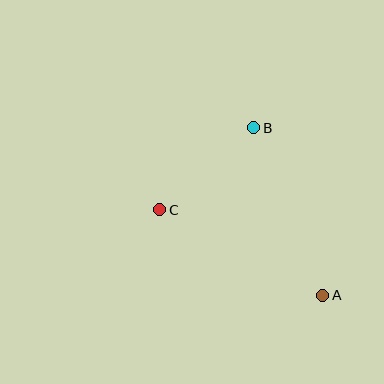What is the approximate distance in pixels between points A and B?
The distance between A and B is approximately 181 pixels.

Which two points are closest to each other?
Points B and C are closest to each other.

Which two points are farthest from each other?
Points A and C are farthest from each other.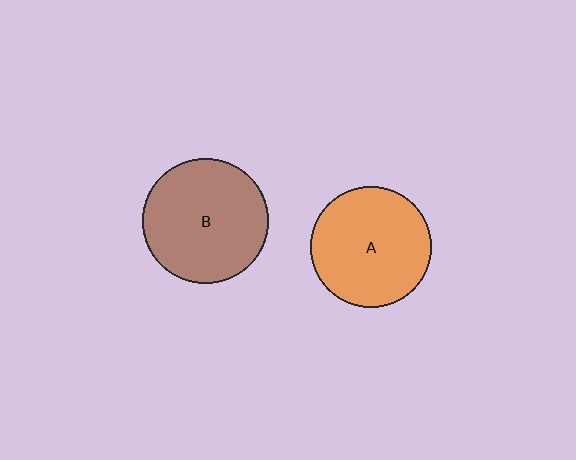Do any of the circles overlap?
No, none of the circles overlap.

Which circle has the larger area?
Circle B (brown).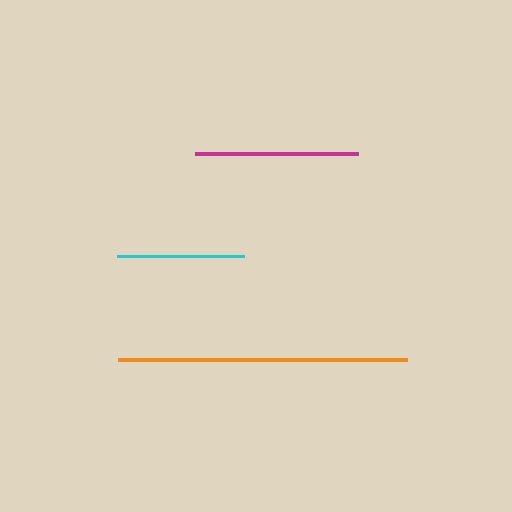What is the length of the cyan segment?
The cyan segment is approximately 127 pixels long.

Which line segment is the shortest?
The cyan line is the shortest at approximately 127 pixels.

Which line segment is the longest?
The orange line is the longest at approximately 289 pixels.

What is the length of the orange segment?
The orange segment is approximately 289 pixels long.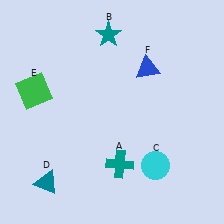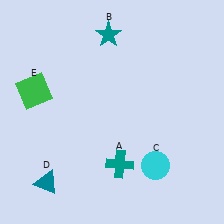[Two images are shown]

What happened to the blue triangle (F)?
The blue triangle (F) was removed in Image 2. It was in the top-right area of Image 1.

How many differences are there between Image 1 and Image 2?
There is 1 difference between the two images.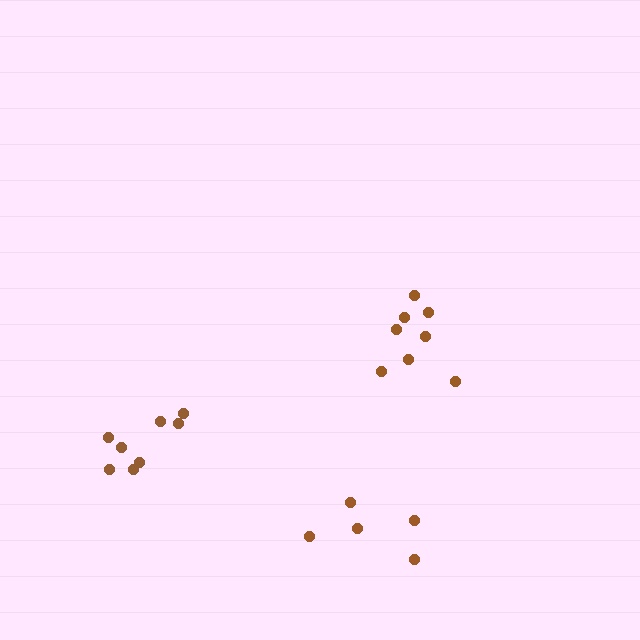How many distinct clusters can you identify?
There are 3 distinct clusters.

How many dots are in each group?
Group 1: 8 dots, Group 2: 8 dots, Group 3: 5 dots (21 total).